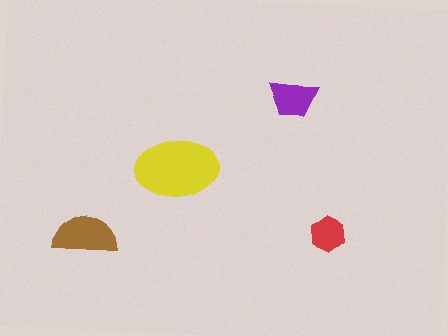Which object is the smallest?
The red hexagon.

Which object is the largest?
The yellow ellipse.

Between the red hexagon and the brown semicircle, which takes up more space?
The brown semicircle.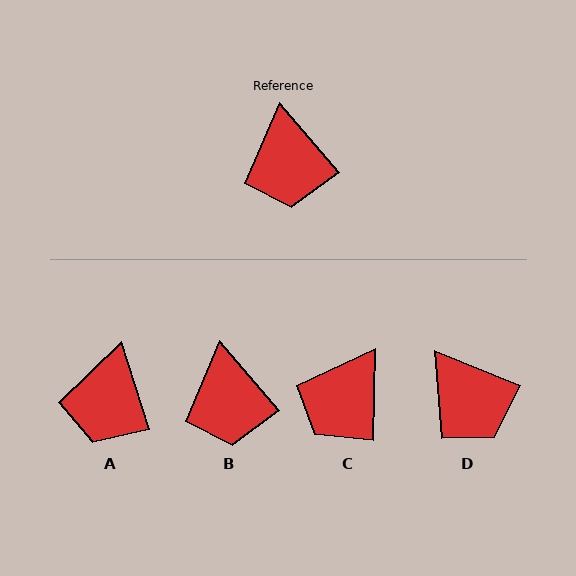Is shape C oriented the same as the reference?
No, it is off by about 42 degrees.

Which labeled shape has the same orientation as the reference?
B.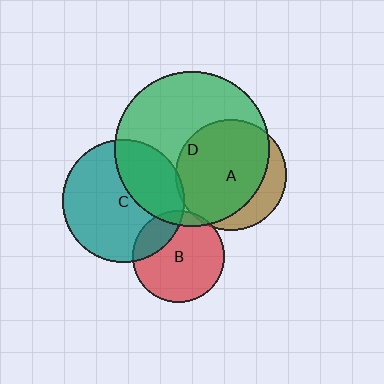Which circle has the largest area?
Circle D (green).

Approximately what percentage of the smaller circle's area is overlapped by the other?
Approximately 35%.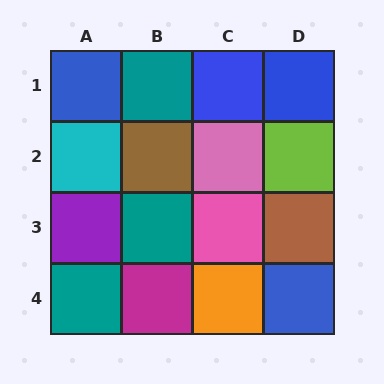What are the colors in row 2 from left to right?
Cyan, brown, pink, lime.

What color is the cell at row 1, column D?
Blue.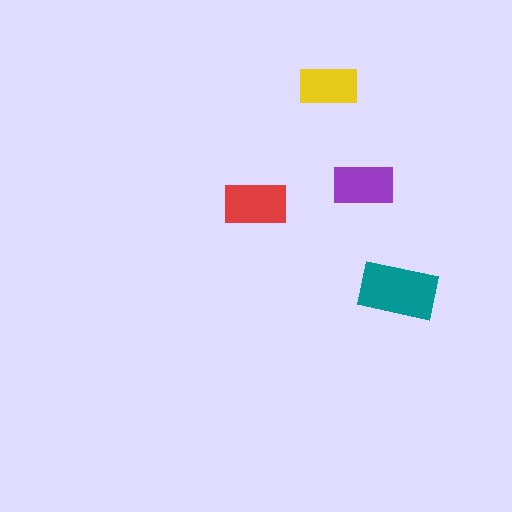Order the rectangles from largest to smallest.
the teal one, the red one, the purple one, the yellow one.